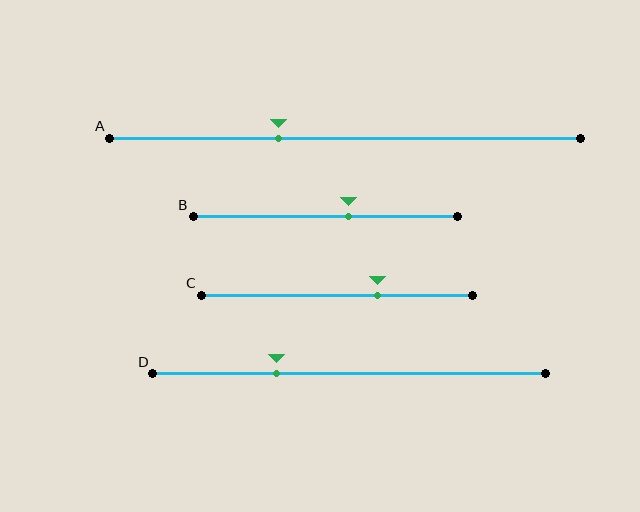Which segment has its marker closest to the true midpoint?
Segment B has its marker closest to the true midpoint.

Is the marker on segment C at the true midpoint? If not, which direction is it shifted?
No, the marker on segment C is shifted to the right by about 15% of the segment length.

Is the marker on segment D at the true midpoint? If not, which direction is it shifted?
No, the marker on segment D is shifted to the left by about 18% of the segment length.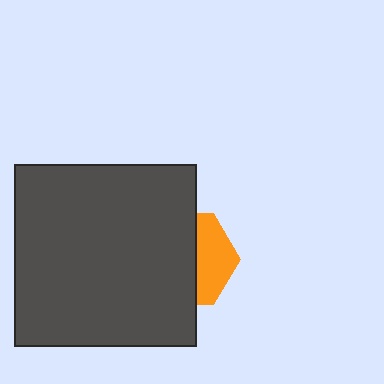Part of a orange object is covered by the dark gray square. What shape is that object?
It is a hexagon.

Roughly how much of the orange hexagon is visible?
A small part of it is visible (roughly 37%).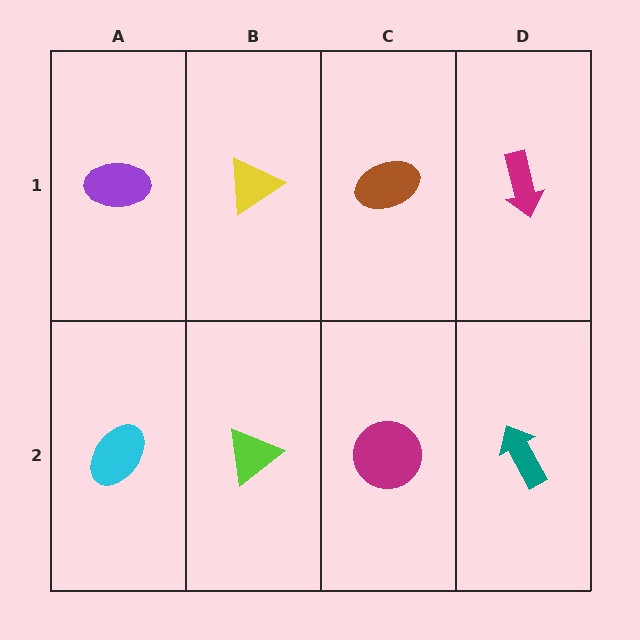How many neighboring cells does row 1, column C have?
3.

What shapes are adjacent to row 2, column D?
A magenta arrow (row 1, column D), a magenta circle (row 2, column C).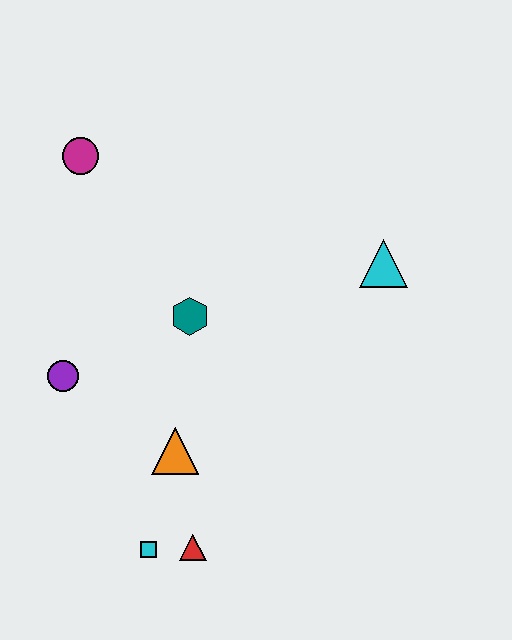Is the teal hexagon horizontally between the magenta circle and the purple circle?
No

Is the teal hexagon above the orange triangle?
Yes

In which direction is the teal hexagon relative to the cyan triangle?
The teal hexagon is to the left of the cyan triangle.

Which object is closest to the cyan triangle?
The teal hexagon is closest to the cyan triangle.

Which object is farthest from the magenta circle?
The red triangle is farthest from the magenta circle.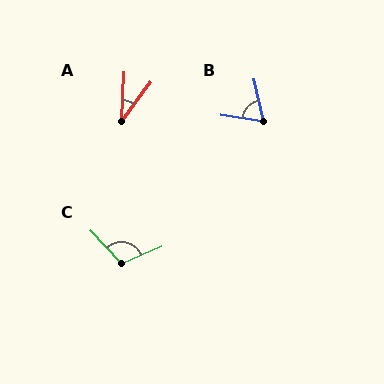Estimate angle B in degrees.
Approximately 69 degrees.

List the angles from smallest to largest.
A (34°), B (69°), C (111°).